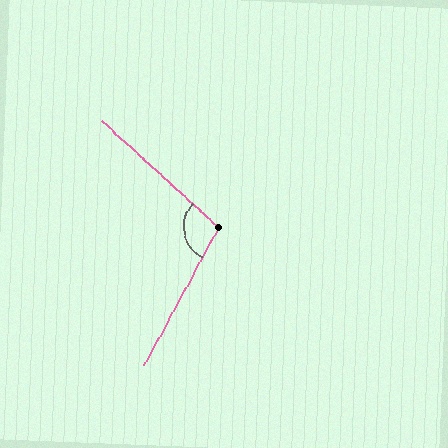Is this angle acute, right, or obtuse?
It is obtuse.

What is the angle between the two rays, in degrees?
Approximately 104 degrees.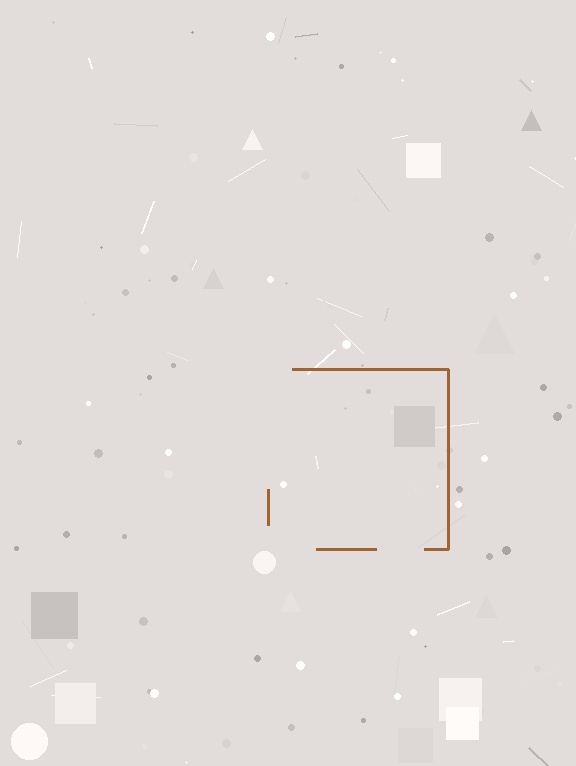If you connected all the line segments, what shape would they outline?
They would outline a square.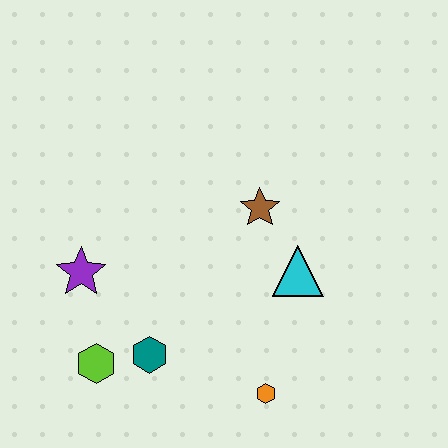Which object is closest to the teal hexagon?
The lime hexagon is closest to the teal hexagon.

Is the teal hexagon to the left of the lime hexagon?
No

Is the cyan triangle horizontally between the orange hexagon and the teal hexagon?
No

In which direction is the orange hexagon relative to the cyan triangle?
The orange hexagon is below the cyan triangle.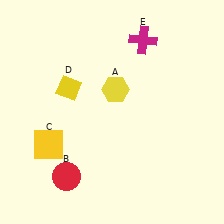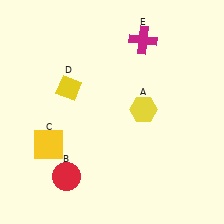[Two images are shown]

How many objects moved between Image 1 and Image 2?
1 object moved between the two images.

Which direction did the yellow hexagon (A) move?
The yellow hexagon (A) moved right.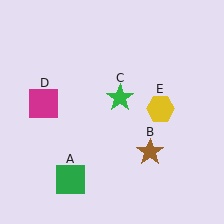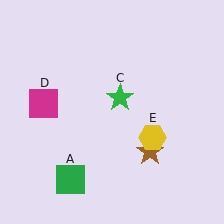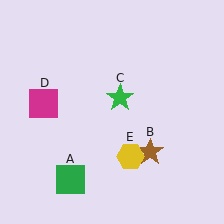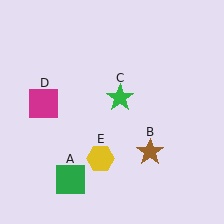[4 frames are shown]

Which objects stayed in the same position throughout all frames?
Green square (object A) and brown star (object B) and green star (object C) and magenta square (object D) remained stationary.